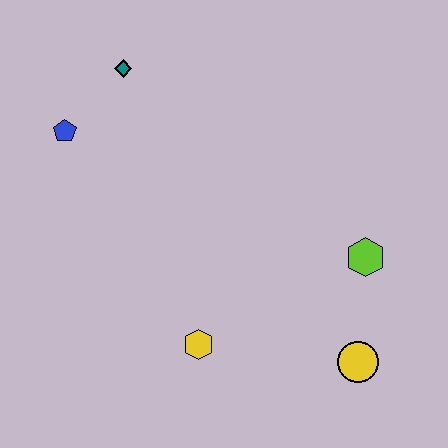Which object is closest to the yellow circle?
The lime hexagon is closest to the yellow circle.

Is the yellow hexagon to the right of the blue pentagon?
Yes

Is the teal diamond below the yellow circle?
No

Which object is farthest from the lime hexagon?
The blue pentagon is farthest from the lime hexagon.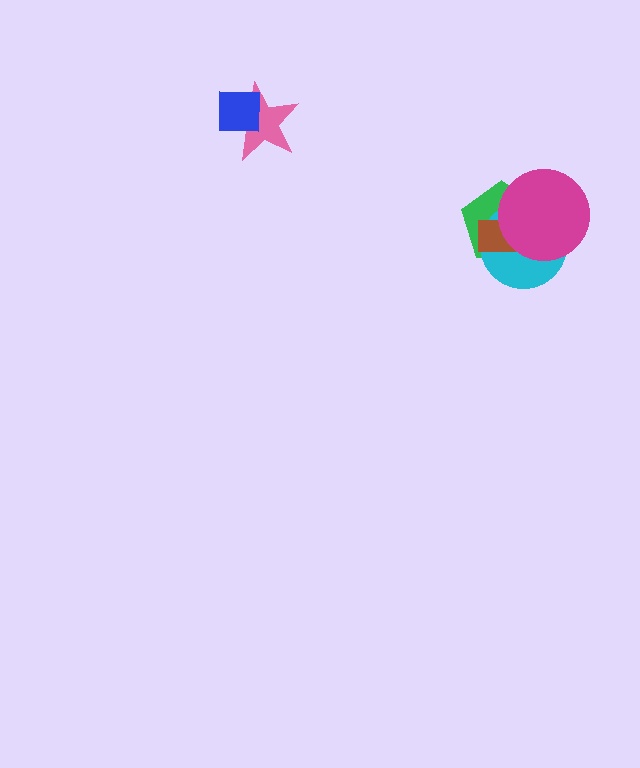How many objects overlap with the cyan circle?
3 objects overlap with the cyan circle.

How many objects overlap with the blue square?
1 object overlaps with the blue square.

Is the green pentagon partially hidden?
Yes, it is partially covered by another shape.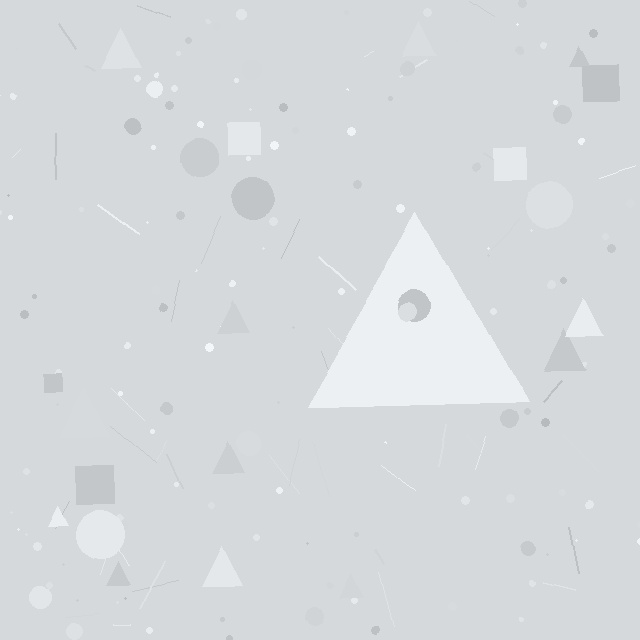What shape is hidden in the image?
A triangle is hidden in the image.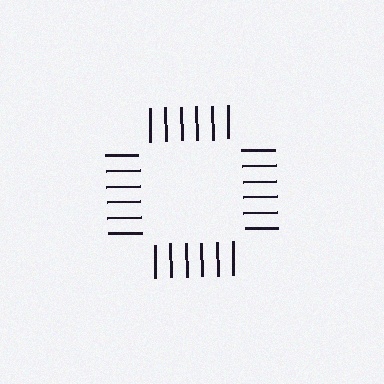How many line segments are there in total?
24 — 6 along each of the 4 edges.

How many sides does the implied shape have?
4 sides — the line-ends trace a square.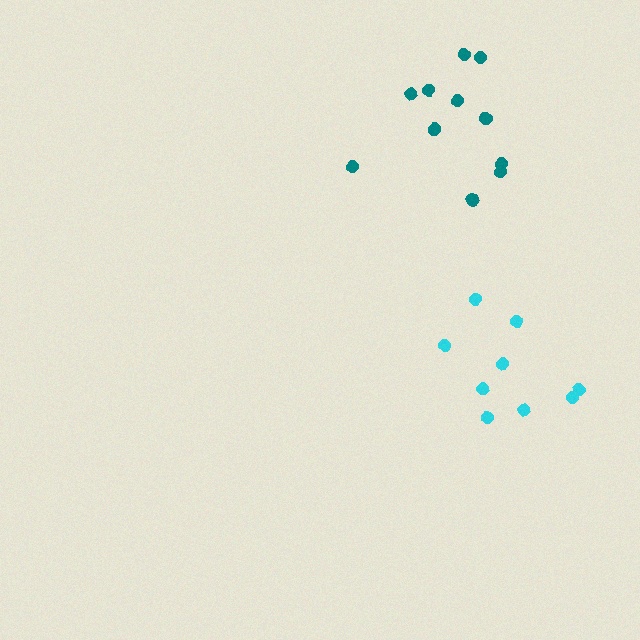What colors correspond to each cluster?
The clusters are colored: teal, cyan.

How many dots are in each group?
Group 1: 11 dots, Group 2: 9 dots (20 total).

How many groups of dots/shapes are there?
There are 2 groups.